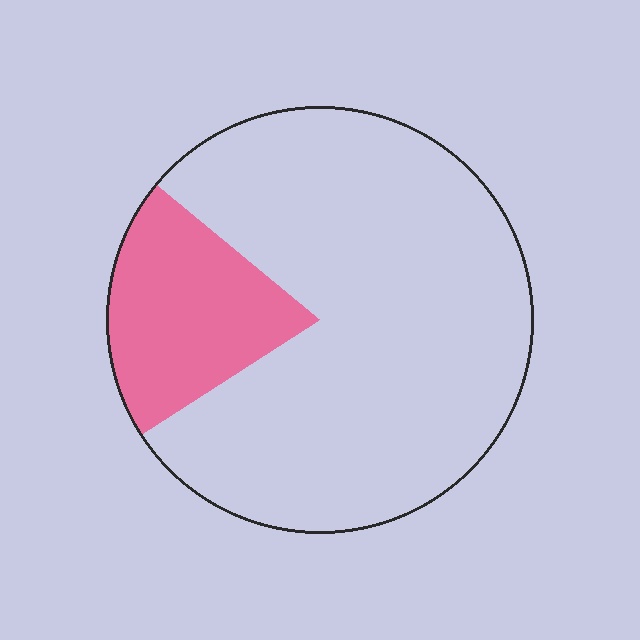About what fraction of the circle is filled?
About one fifth (1/5).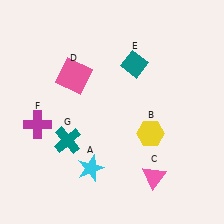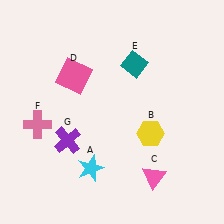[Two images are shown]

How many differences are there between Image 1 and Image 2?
There are 2 differences between the two images.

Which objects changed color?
F changed from magenta to pink. G changed from teal to purple.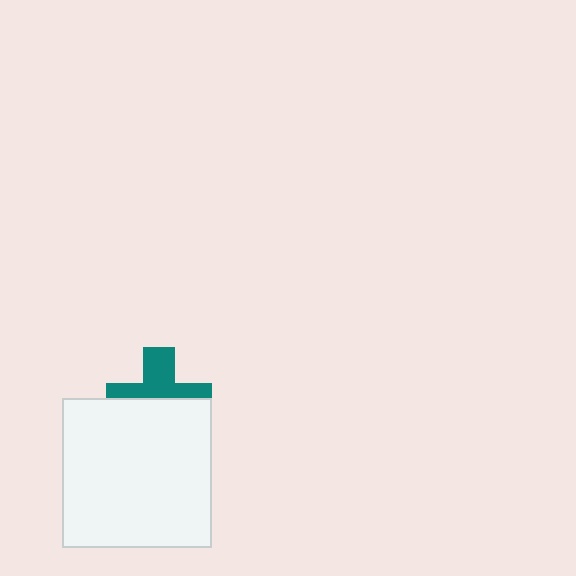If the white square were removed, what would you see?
You would see the complete teal cross.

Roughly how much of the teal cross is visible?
About half of it is visible (roughly 46%).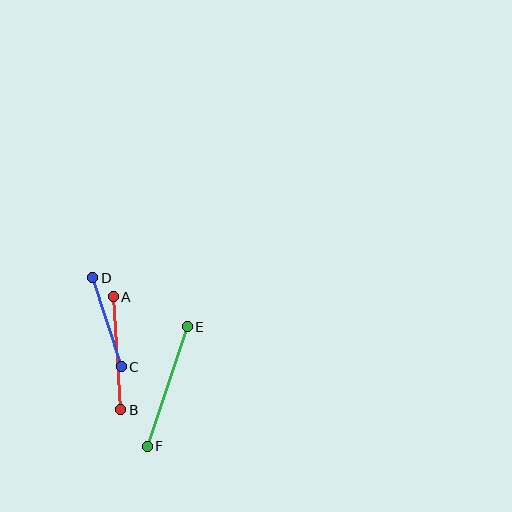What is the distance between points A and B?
The distance is approximately 113 pixels.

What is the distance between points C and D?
The distance is approximately 93 pixels.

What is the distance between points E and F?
The distance is approximately 126 pixels.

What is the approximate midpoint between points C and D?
The midpoint is at approximately (107, 322) pixels.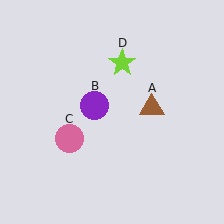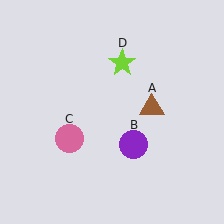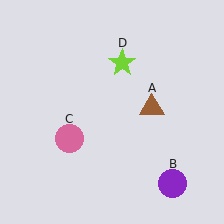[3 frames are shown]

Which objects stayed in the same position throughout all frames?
Brown triangle (object A) and pink circle (object C) and lime star (object D) remained stationary.